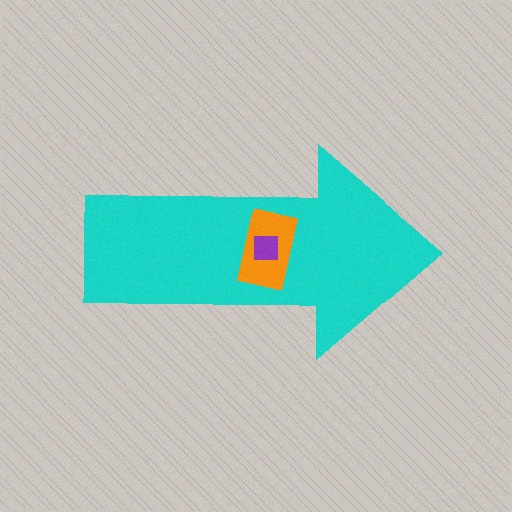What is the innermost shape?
The purple square.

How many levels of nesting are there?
3.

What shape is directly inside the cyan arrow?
The orange rectangle.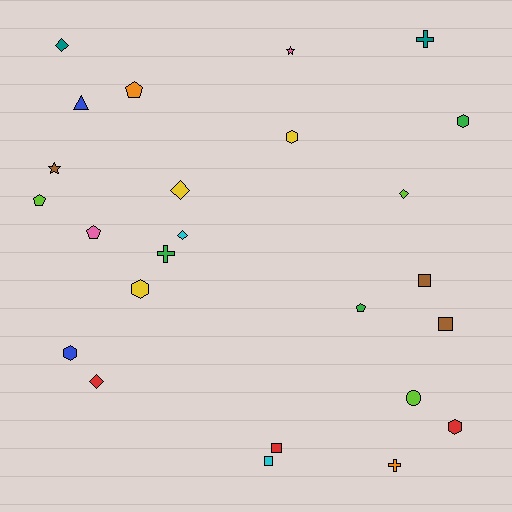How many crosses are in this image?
There are 3 crosses.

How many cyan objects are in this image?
There are 2 cyan objects.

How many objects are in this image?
There are 25 objects.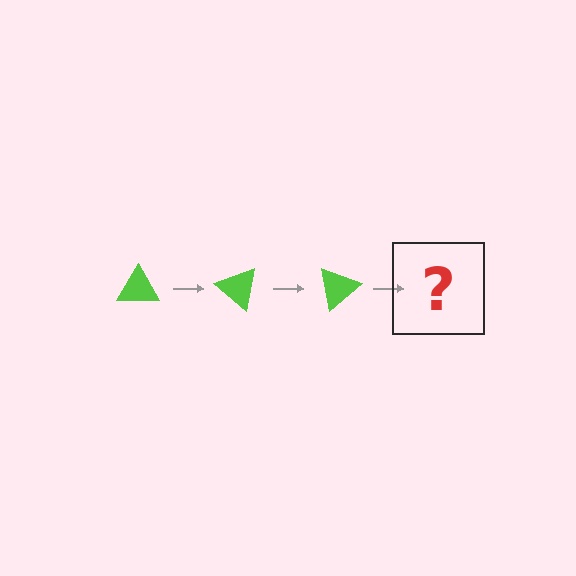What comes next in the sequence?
The next element should be a lime triangle rotated 120 degrees.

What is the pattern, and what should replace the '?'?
The pattern is that the triangle rotates 40 degrees each step. The '?' should be a lime triangle rotated 120 degrees.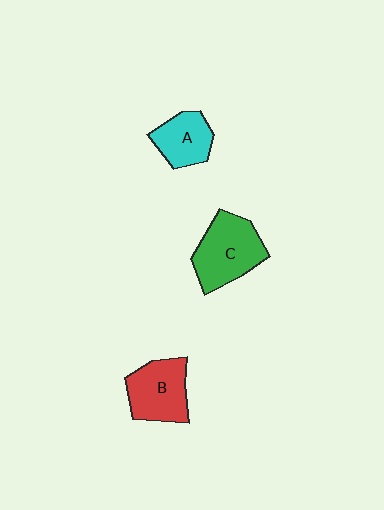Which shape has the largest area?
Shape C (green).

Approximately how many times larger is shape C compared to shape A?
Approximately 1.5 times.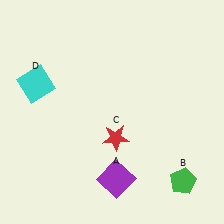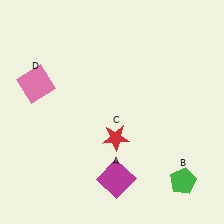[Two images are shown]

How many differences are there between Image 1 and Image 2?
There are 2 differences between the two images.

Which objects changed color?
A changed from purple to magenta. D changed from cyan to pink.